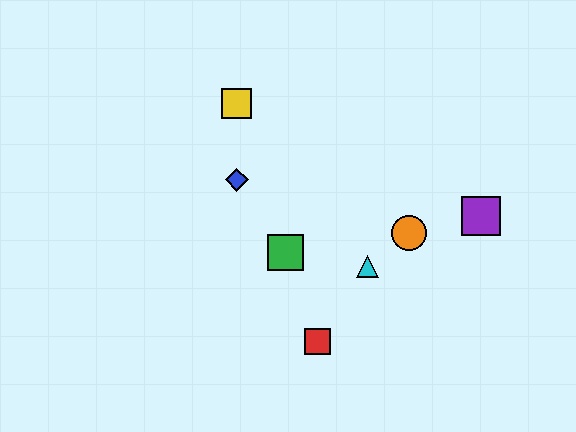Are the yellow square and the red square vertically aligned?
No, the yellow square is at x≈237 and the red square is at x≈318.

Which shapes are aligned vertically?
The blue diamond, the yellow square are aligned vertically.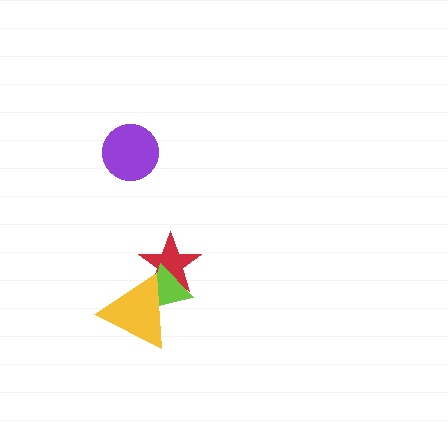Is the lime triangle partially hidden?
Yes, it is partially covered by another shape.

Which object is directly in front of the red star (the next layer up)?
The lime triangle is directly in front of the red star.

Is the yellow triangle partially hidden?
No, no other shape covers it.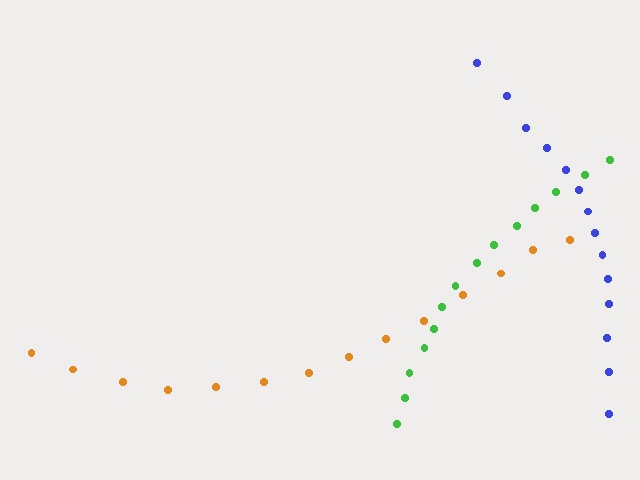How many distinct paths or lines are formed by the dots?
There are 3 distinct paths.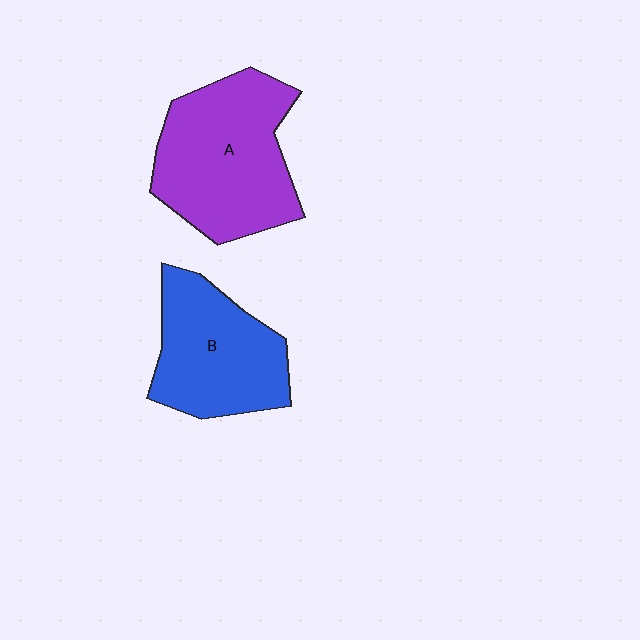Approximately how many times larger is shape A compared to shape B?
Approximately 1.3 times.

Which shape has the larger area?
Shape A (purple).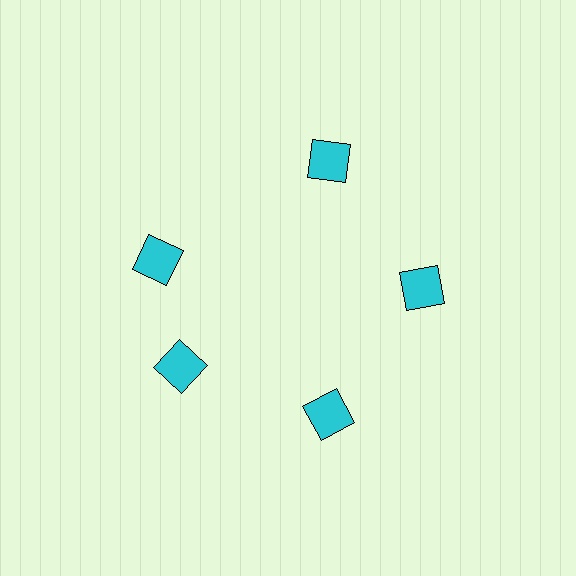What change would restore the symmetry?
The symmetry would be restored by rotating it back into even spacing with its neighbors so that all 5 squares sit at equal angles and equal distance from the center.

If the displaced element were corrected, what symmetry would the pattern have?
It would have 5-fold rotational symmetry — the pattern would map onto itself every 72 degrees.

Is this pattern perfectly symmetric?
No. The 5 cyan squares are arranged in a ring, but one element near the 10 o'clock position is rotated out of alignment along the ring, breaking the 5-fold rotational symmetry.